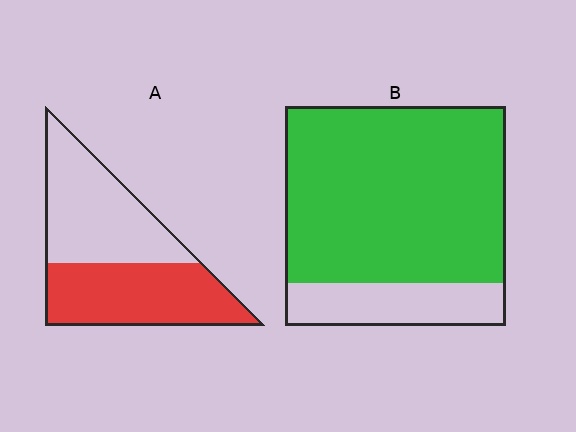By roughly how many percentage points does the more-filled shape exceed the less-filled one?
By roughly 30 percentage points (B over A).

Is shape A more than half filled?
Roughly half.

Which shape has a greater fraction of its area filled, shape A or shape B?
Shape B.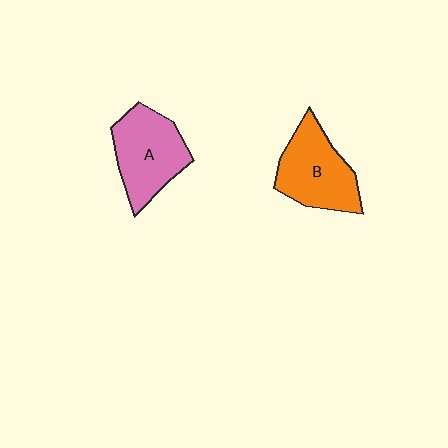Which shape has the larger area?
Shape A (pink).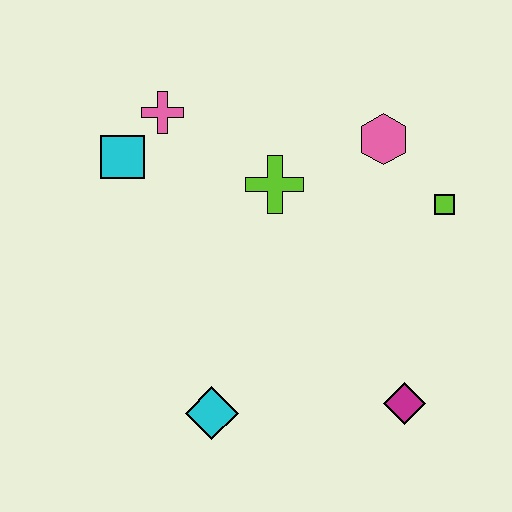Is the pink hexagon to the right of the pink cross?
Yes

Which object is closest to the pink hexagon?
The lime square is closest to the pink hexagon.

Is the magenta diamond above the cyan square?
No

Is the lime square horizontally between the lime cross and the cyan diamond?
No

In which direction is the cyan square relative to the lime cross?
The cyan square is to the left of the lime cross.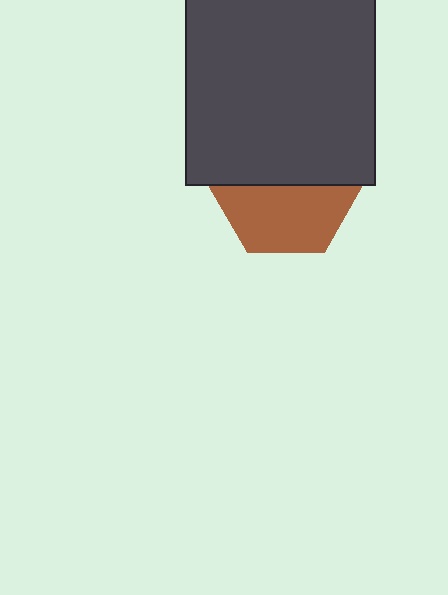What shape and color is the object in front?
The object in front is a dark gray square.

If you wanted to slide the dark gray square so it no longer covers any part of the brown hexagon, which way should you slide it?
Slide it up — that is the most direct way to separate the two shapes.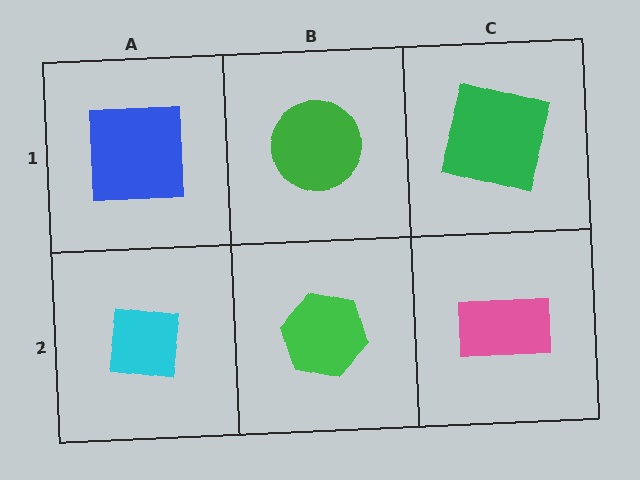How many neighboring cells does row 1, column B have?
3.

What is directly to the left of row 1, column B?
A blue square.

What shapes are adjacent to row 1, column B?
A green hexagon (row 2, column B), a blue square (row 1, column A), a green square (row 1, column C).